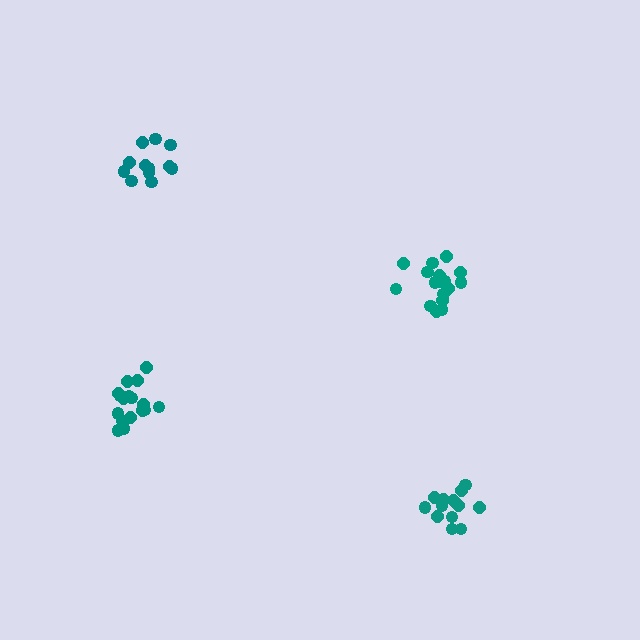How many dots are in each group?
Group 1: 13 dots, Group 2: 18 dots, Group 3: 17 dots, Group 4: 12 dots (60 total).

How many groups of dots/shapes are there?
There are 4 groups.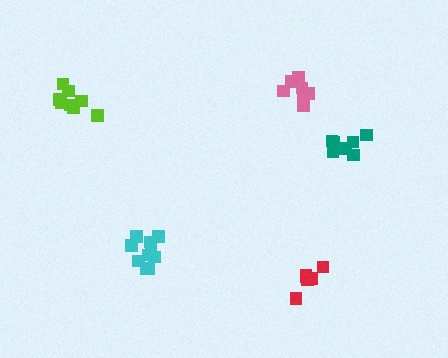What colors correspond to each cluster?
The clusters are colored: red, cyan, pink, lime, teal.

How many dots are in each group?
Group 1: 6 dots, Group 2: 10 dots, Group 3: 8 dots, Group 4: 8 dots, Group 5: 7 dots (39 total).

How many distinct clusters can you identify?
There are 5 distinct clusters.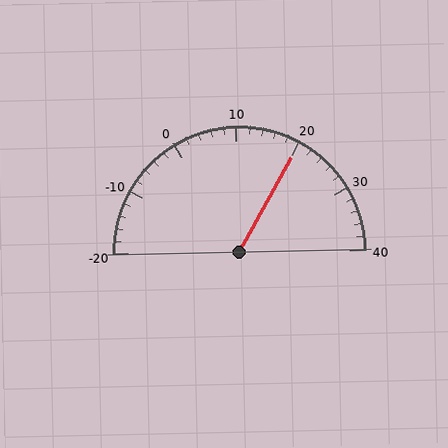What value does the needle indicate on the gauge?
The needle indicates approximately 20.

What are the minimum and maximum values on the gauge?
The gauge ranges from -20 to 40.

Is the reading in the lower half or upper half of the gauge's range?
The reading is in the upper half of the range (-20 to 40).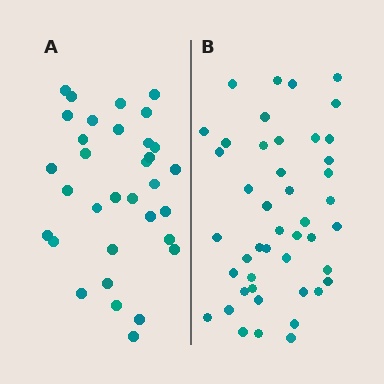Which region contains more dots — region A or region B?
Region B (the right region) has more dots.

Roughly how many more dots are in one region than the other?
Region B has roughly 12 or so more dots than region A.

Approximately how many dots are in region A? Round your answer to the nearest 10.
About 30 dots. (The exact count is 33, which rounds to 30.)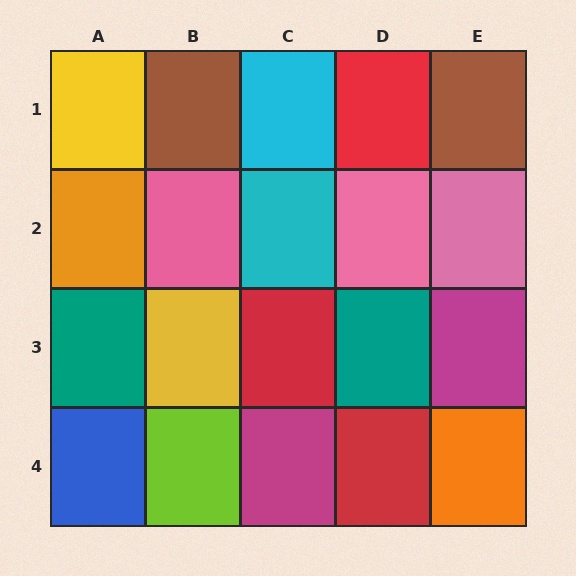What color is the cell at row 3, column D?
Teal.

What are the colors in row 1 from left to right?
Yellow, brown, cyan, red, brown.